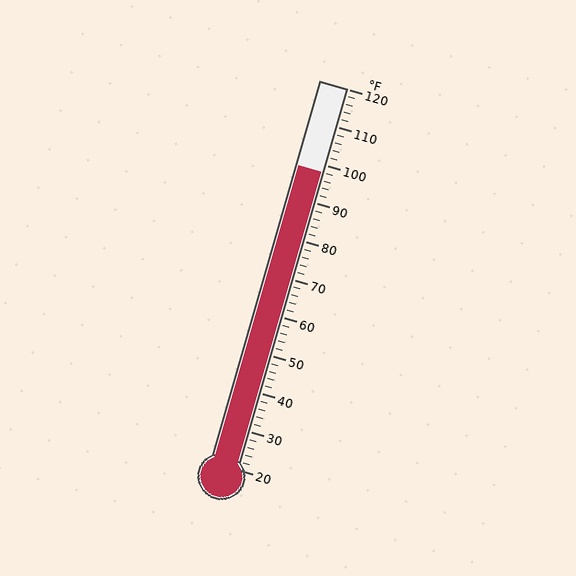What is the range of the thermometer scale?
The thermometer scale ranges from 20°F to 120°F.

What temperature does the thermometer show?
The thermometer shows approximately 98°F.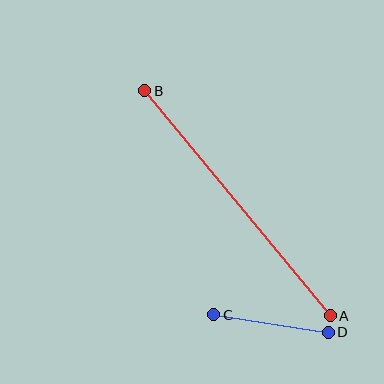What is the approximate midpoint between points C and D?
The midpoint is at approximately (271, 323) pixels.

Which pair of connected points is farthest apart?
Points A and B are farthest apart.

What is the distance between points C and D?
The distance is approximately 116 pixels.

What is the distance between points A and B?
The distance is approximately 292 pixels.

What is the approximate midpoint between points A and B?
The midpoint is at approximately (238, 203) pixels.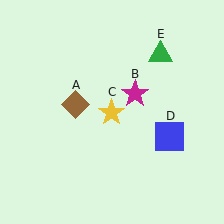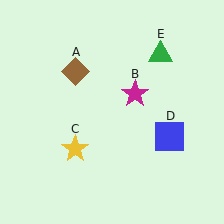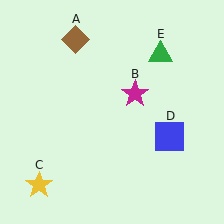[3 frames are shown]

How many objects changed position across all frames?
2 objects changed position: brown diamond (object A), yellow star (object C).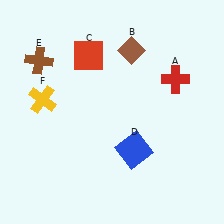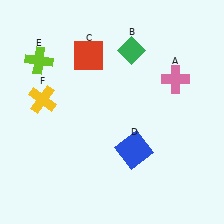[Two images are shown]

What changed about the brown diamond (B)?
In Image 1, B is brown. In Image 2, it changed to green.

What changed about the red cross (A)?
In Image 1, A is red. In Image 2, it changed to pink.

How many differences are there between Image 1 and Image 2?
There are 3 differences between the two images.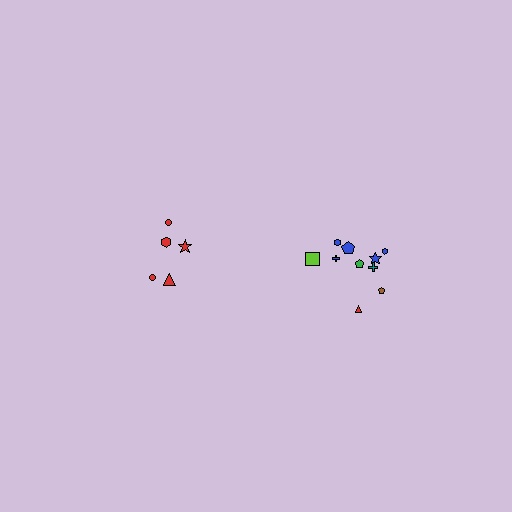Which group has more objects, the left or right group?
The right group.